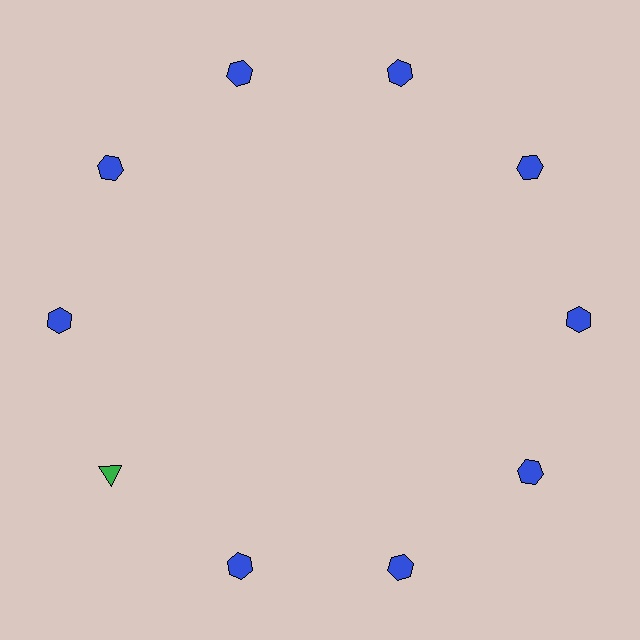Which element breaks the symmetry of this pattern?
The green triangle at roughly the 8 o'clock position breaks the symmetry. All other shapes are blue hexagons.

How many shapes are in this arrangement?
There are 10 shapes arranged in a ring pattern.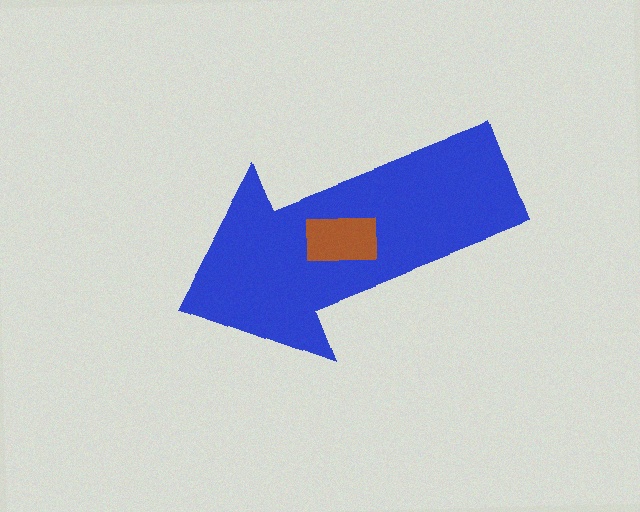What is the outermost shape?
The blue arrow.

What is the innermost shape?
The brown rectangle.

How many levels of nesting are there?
2.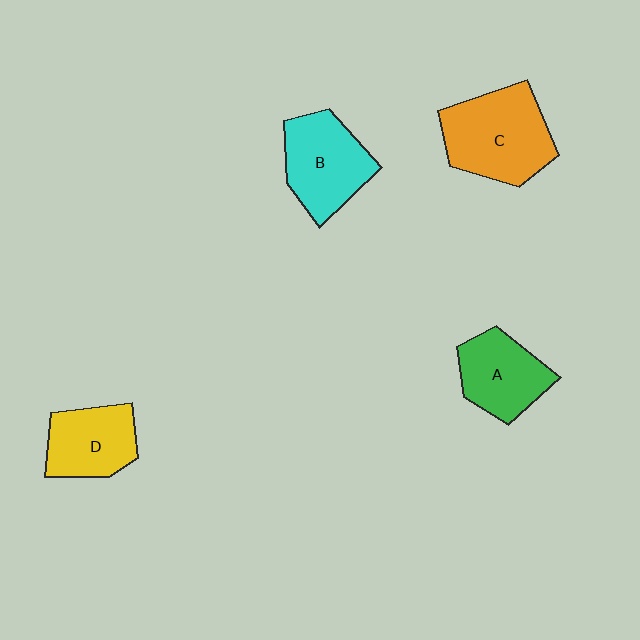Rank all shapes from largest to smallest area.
From largest to smallest: C (orange), B (cyan), A (green), D (yellow).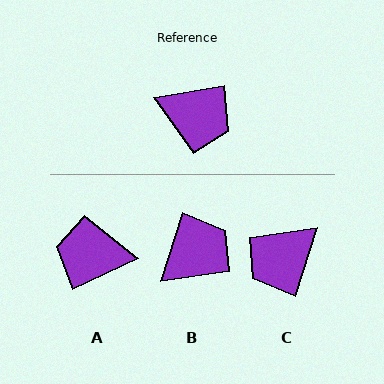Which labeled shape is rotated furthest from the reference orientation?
A, about 164 degrees away.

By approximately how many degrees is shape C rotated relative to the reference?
Approximately 117 degrees clockwise.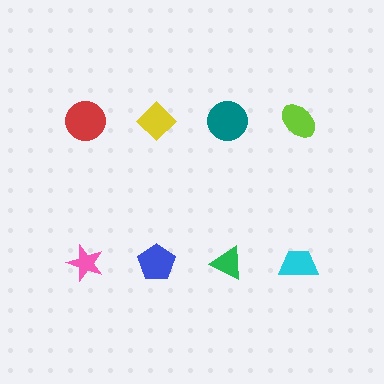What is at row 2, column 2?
A blue pentagon.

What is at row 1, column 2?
A yellow diamond.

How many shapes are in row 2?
4 shapes.